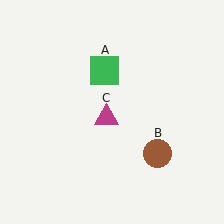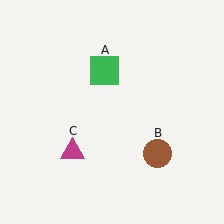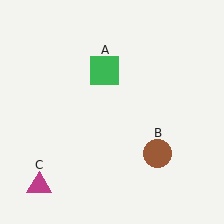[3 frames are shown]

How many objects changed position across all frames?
1 object changed position: magenta triangle (object C).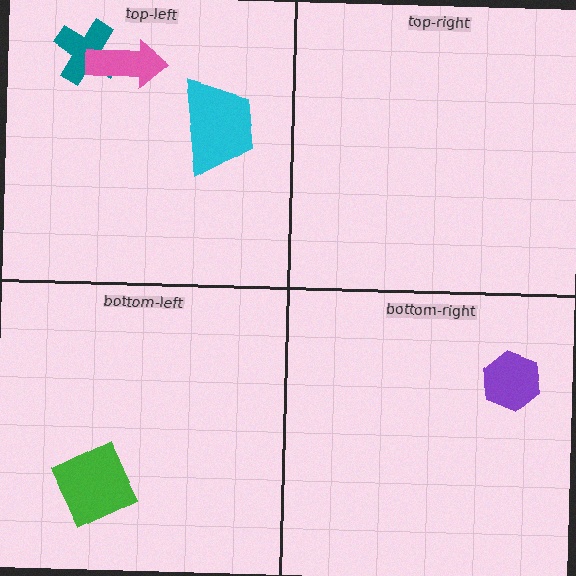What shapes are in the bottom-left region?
The green diamond.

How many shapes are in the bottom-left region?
1.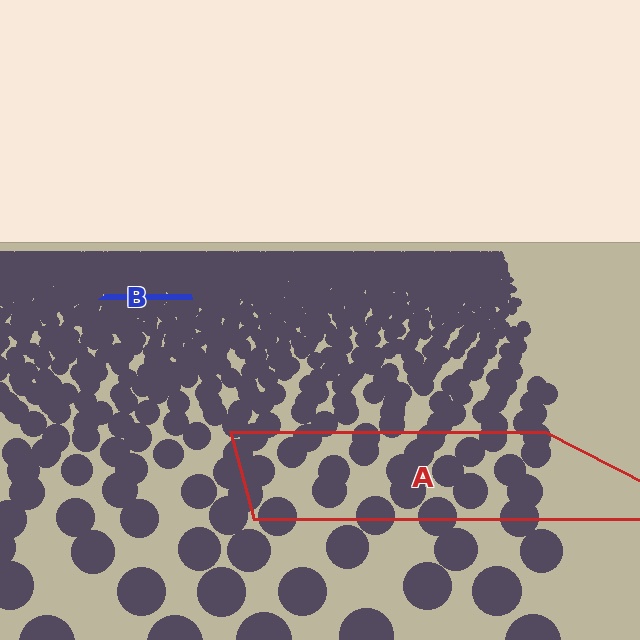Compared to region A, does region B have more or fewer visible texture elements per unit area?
Region B has more texture elements per unit area — they are packed more densely because it is farther away.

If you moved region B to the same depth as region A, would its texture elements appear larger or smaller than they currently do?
They would appear larger. At a closer depth, the same texture elements are projected at a bigger on-screen size.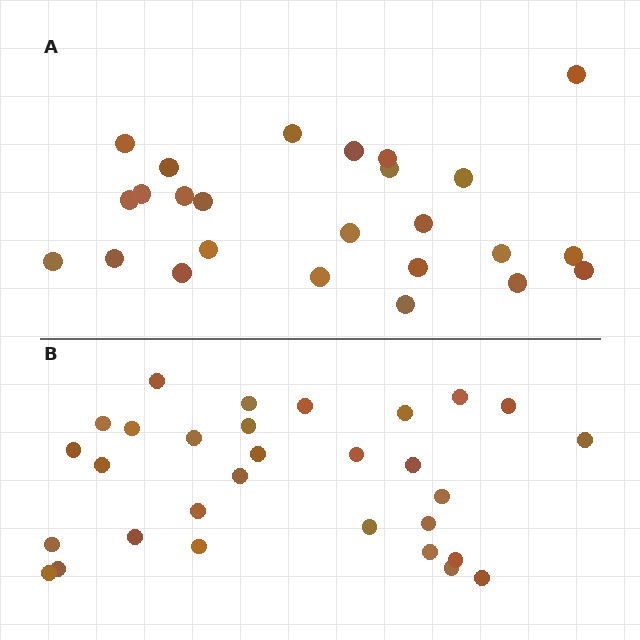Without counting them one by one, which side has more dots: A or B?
Region B (the bottom region) has more dots.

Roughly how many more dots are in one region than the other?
Region B has about 5 more dots than region A.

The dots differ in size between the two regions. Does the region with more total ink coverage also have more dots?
No. Region A has more total ink coverage because its dots are larger, but region B actually contains more individual dots. Total area can be misleading — the number of items is what matters here.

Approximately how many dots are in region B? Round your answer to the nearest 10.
About 30 dots.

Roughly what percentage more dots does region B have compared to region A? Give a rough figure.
About 20% more.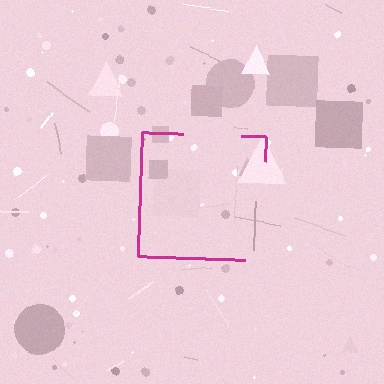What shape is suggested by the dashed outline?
The dashed outline suggests a square.